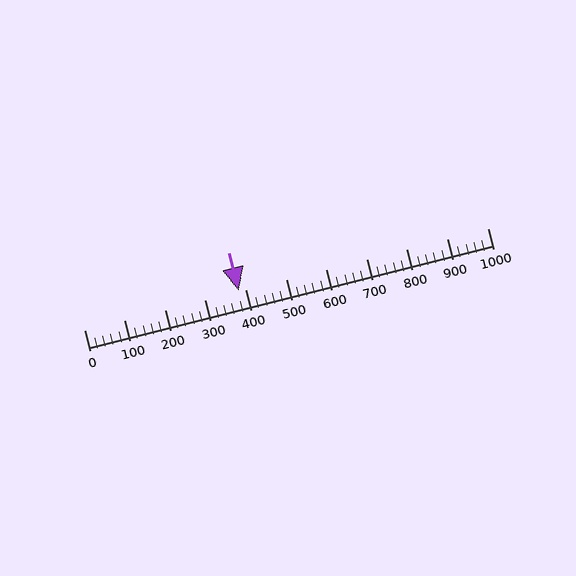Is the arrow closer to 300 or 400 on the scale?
The arrow is closer to 400.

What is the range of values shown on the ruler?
The ruler shows values from 0 to 1000.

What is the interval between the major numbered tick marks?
The major tick marks are spaced 100 units apart.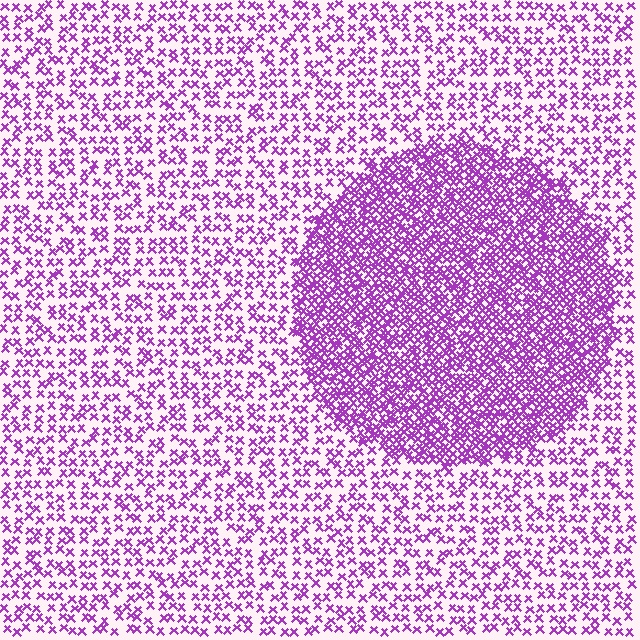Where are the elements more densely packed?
The elements are more densely packed inside the circle boundary.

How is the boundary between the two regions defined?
The boundary is defined by a change in element density (approximately 2.4x ratio). All elements are the same color, size, and shape.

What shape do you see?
I see a circle.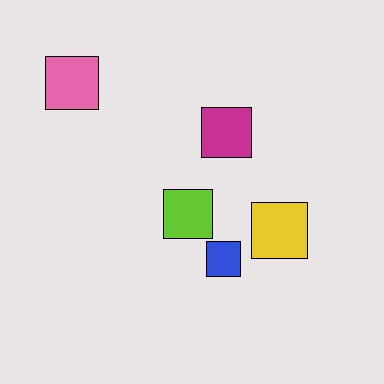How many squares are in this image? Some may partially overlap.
There are 5 squares.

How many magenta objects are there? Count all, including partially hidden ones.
There is 1 magenta object.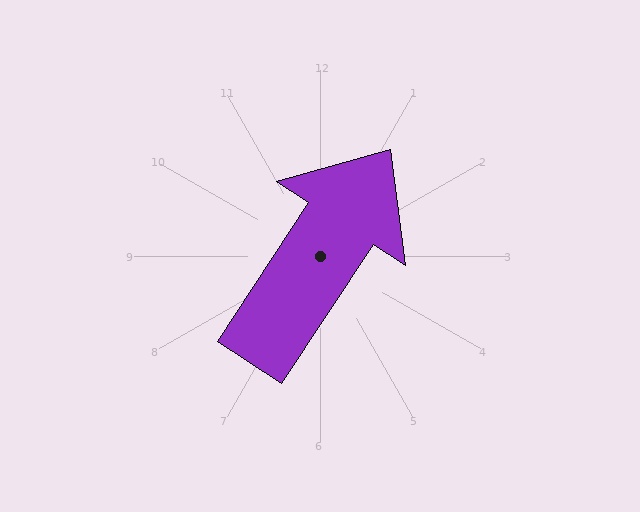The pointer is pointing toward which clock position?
Roughly 1 o'clock.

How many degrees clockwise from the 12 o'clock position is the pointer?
Approximately 33 degrees.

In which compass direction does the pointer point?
Northeast.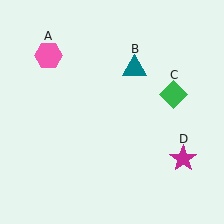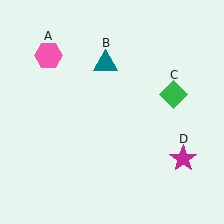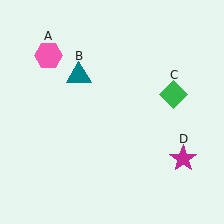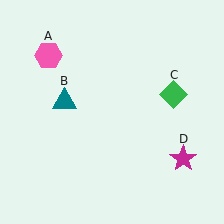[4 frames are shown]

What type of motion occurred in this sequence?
The teal triangle (object B) rotated counterclockwise around the center of the scene.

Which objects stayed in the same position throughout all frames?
Pink hexagon (object A) and green diamond (object C) and magenta star (object D) remained stationary.